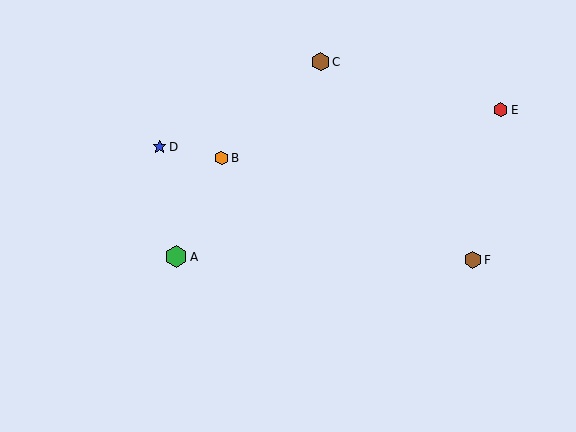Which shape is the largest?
The green hexagon (labeled A) is the largest.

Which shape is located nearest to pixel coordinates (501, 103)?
The red hexagon (labeled E) at (501, 110) is nearest to that location.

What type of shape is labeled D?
Shape D is a blue star.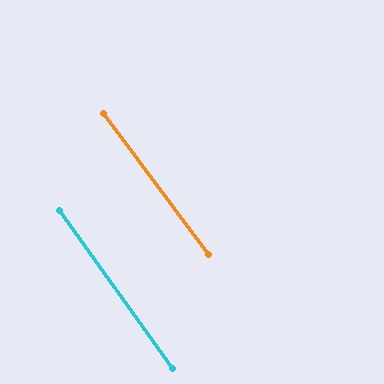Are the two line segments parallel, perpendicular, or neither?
Parallel — their directions differ by only 1.3°.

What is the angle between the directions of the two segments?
Approximately 1 degree.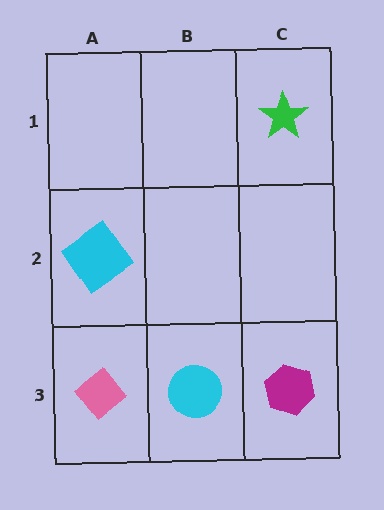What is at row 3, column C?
A magenta hexagon.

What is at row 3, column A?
A pink diamond.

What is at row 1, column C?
A green star.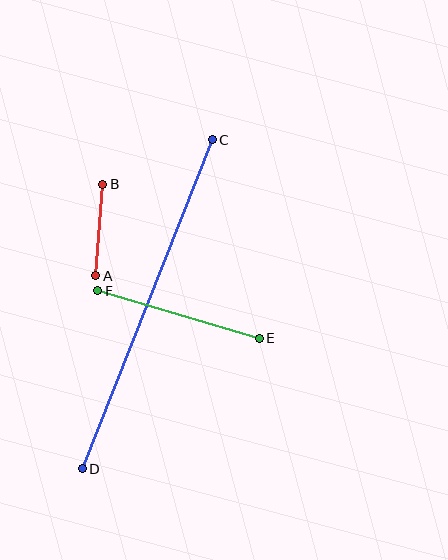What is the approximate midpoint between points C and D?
The midpoint is at approximately (147, 304) pixels.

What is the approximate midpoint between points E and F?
The midpoint is at approximately (178, 314) pixels.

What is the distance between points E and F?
The distance is approximately 168 pixels.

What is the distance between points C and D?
The distance is approximately 354 pixels.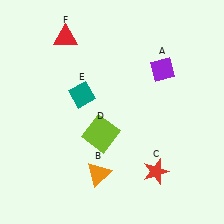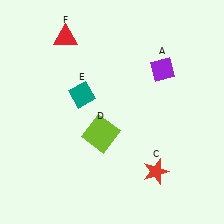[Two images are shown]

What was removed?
The orange triangle (B) was removed in Image 2.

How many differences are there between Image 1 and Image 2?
There is 1 difference between the two images.